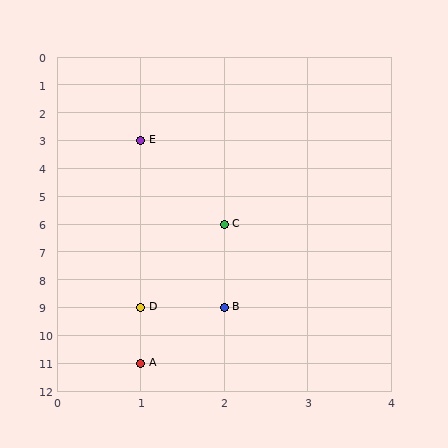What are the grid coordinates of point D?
Point D is at grid coordinates (1, 9).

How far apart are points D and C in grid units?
Points D and C are 1 column and 3 rows apart (about 3.2 grid units diagonally).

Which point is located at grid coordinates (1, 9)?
Point D is at (1, 9).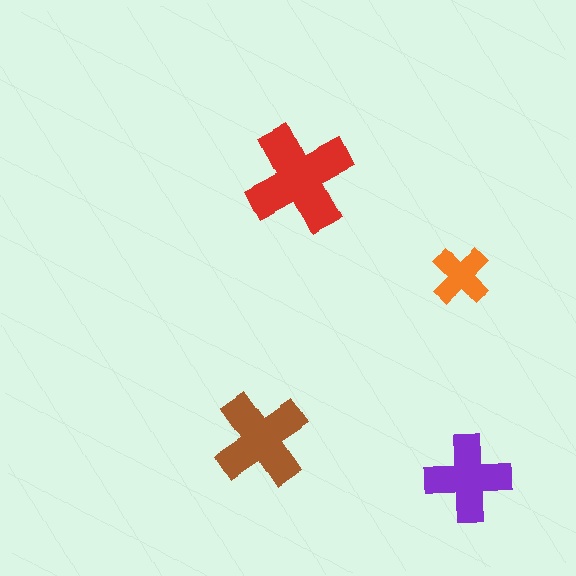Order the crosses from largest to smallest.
the red one, the brown one, the purple one, the orange one.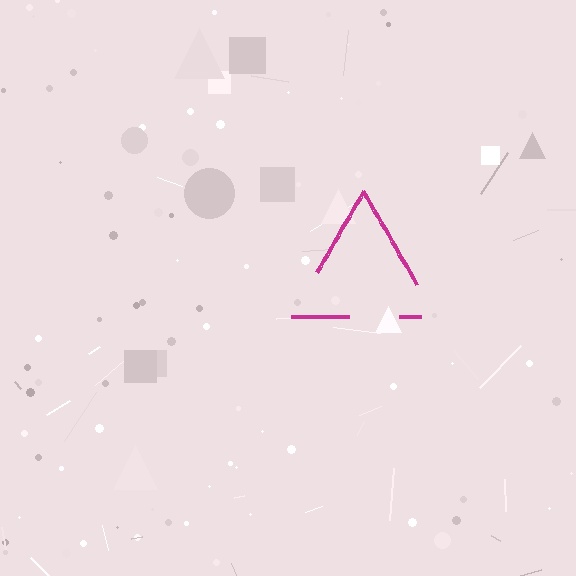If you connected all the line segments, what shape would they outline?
They would outline a triangle.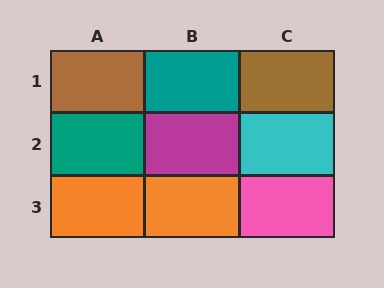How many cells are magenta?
1 cell is magenta.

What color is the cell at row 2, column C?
Cyan.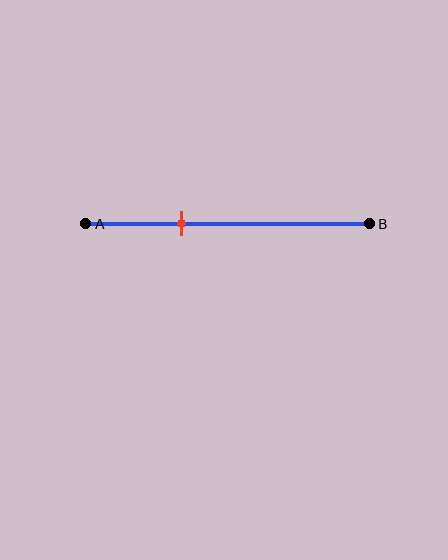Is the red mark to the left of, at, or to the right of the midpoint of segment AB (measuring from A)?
The red mark is to the left of the midpoint of segment AB.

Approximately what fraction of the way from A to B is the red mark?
The red mark is approximately 35% of the way from A to B.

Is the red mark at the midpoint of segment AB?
No, the mark is at about 35% from A, not at the 50% midpoint.